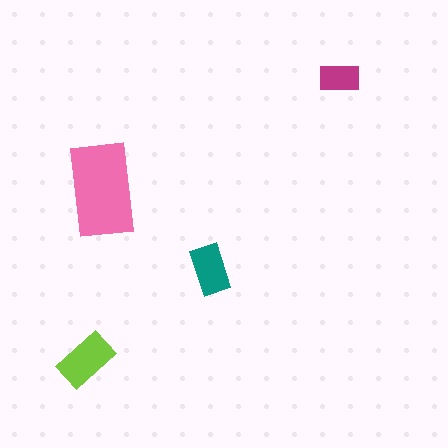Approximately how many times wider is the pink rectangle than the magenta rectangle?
About 2.5 times wider.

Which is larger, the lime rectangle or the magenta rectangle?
The lime one.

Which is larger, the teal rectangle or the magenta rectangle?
The teal one.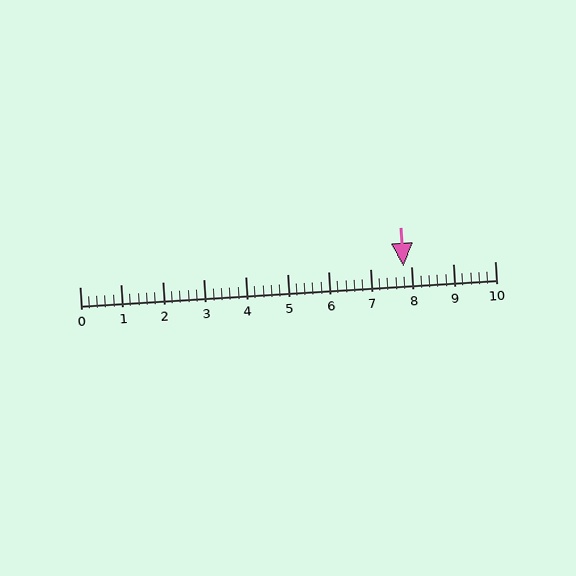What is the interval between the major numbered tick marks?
The major tick marks are spaced 1 units apart.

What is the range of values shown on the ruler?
The ruler shows values from 0 to 10.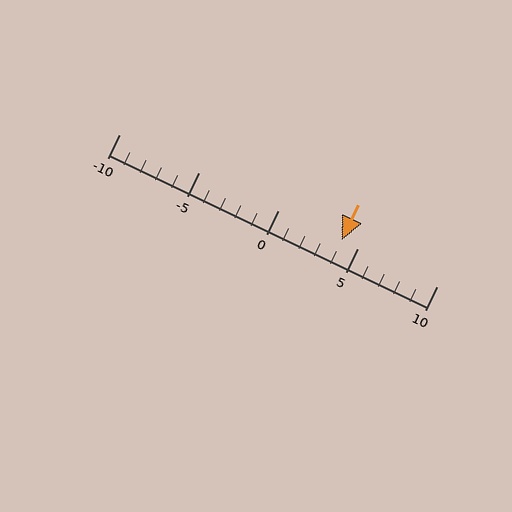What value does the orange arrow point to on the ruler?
The orange arrow points to approximately 4.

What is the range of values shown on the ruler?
The ruler shows values from -10 to 10.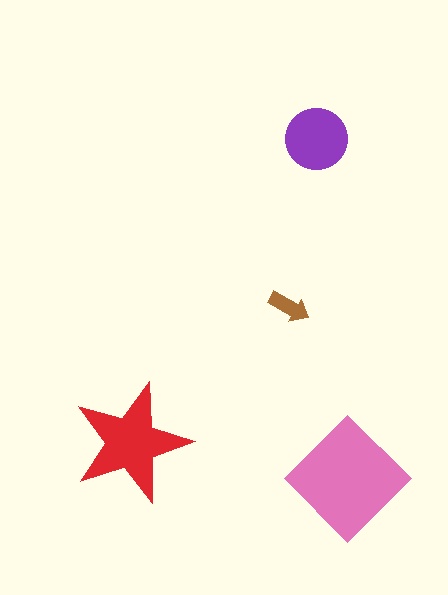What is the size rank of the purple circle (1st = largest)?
3rd.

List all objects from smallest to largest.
The brown arrow, the purple circle, the red star, the pink diamond.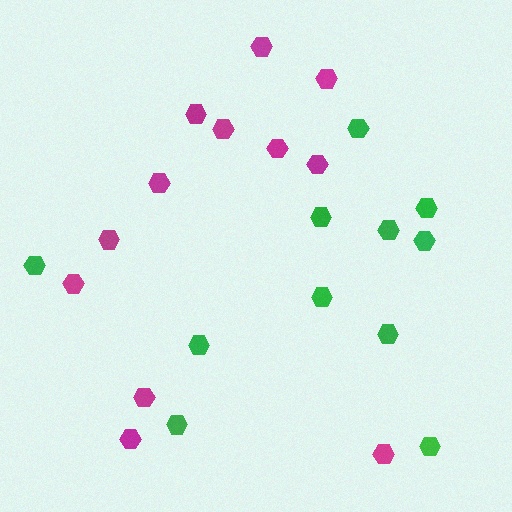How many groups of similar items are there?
There are 2 groups: one group of green hexagons (11) and one group of magenta hexagons (12).